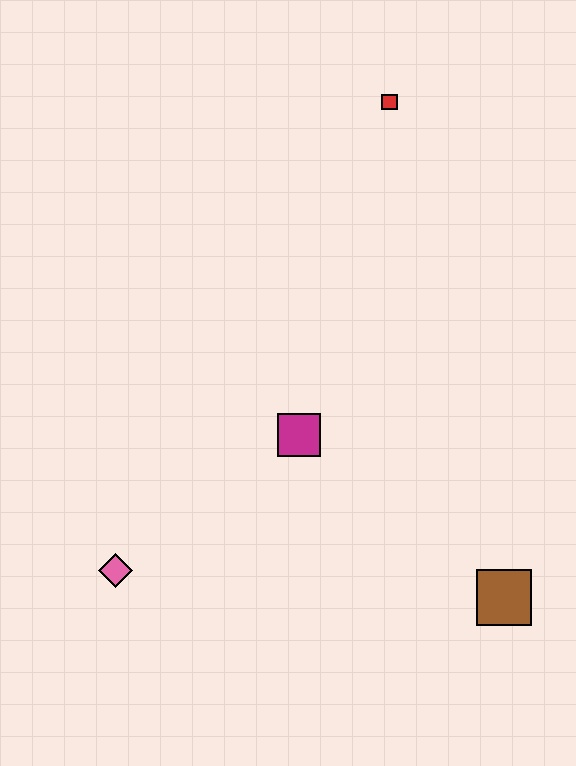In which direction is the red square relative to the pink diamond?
The red square is above the pink diamond.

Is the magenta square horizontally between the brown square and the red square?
No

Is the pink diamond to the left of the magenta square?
Yes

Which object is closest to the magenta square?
The pink diamond is closest to the magenta square.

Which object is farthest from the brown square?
The red square is farthest from the brown square.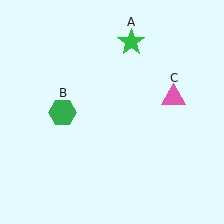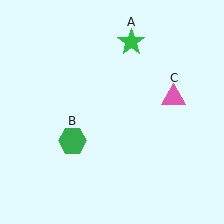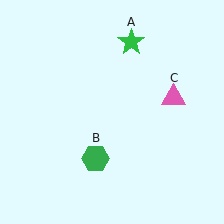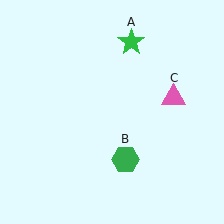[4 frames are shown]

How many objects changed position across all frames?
1 object changed position: green hexagon (object B).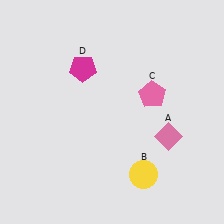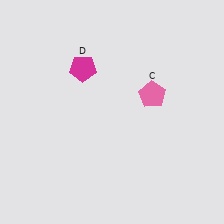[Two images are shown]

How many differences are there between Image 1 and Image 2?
There are 2 differences between the two images.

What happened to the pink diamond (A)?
The pink diamond (A) was removed in Image 2. It was in the bottom-right area of Image 1.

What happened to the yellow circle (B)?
The yellow circle (B) was removed in Image 2. It was in the bottom-right area of Image 1.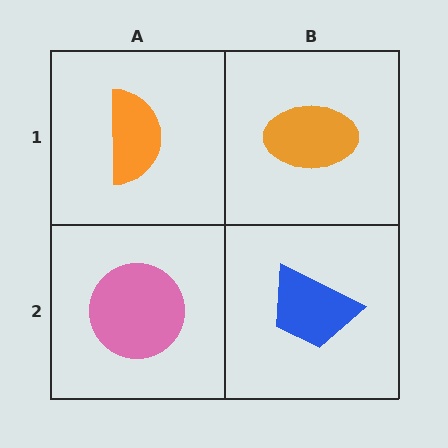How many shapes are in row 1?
2 shapes.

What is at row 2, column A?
A pink circle.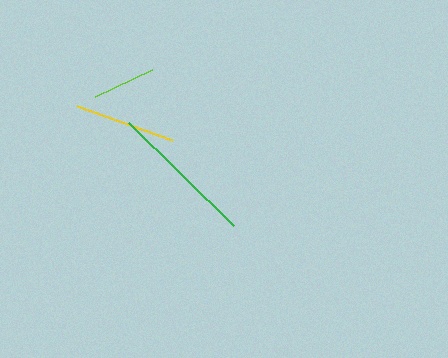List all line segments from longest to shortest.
From longest to shortest: green, yellow, lime.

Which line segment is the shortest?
The lime line is the shortest at approximately 63 pixels.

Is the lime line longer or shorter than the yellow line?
The yellow line is longer than the lime line.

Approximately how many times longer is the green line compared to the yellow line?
The green line is approximately 1.5 times the length of the yellow line.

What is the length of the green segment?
The green segment is approximately 147 pixels long.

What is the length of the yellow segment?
The yellow segment is approximately 101 pixels long.